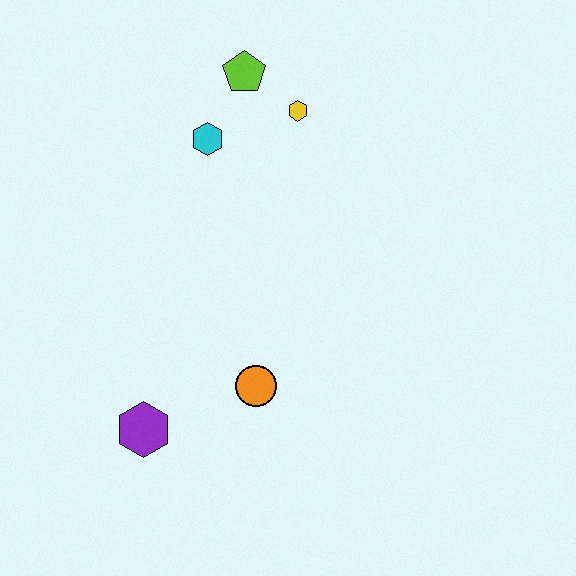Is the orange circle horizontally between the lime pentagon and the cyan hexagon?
No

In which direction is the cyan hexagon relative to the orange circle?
The cyan hexagon is above the orange circle.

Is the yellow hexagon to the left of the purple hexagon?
No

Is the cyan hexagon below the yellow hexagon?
Yes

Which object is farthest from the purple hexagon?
The lime pentagon is farthest from the purple hexagon.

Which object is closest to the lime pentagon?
The yellow hexagon is closest to the lime pentagon.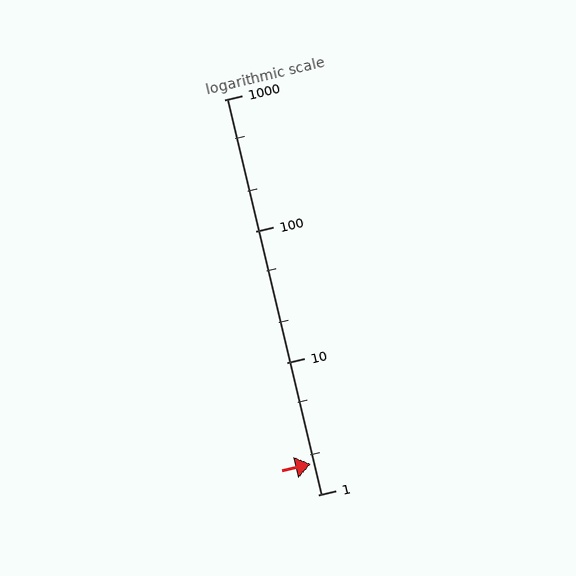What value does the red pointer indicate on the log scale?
The pointer indicates approximately 1.7.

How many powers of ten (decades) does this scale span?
The scale spans 3 decades, from 1 to 1000.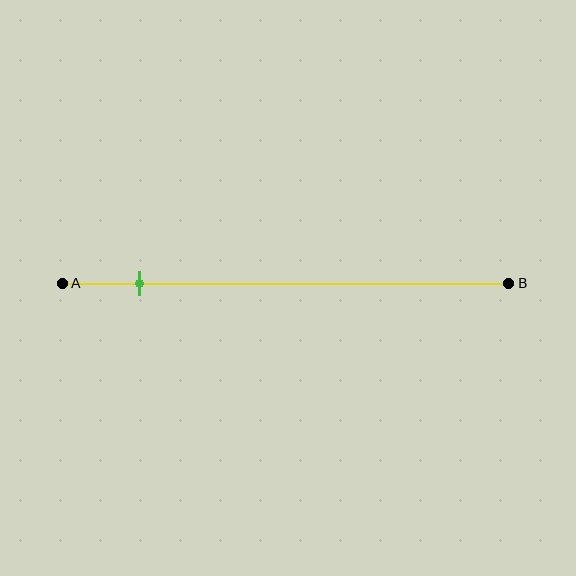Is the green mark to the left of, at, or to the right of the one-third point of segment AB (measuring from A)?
The green mark is to the left of the one-third point of segment AB.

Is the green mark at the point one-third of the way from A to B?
No, the mark is at about 15% from A, not at the 33% one-third point.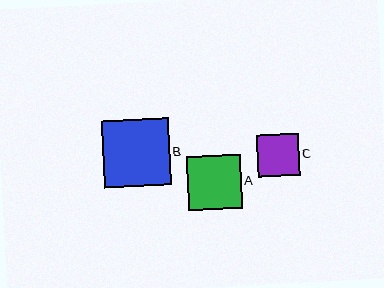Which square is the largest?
Square B is the largest with a size of approximately 67 pixels.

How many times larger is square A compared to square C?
Square A is approximately 1.3 times the size of square C.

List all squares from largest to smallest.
From largest to smallest: B, A, C.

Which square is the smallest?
Square C is the smallest with a size of approximately 42 pixels.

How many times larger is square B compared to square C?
Square B is approximately 1.6 times the size of square C.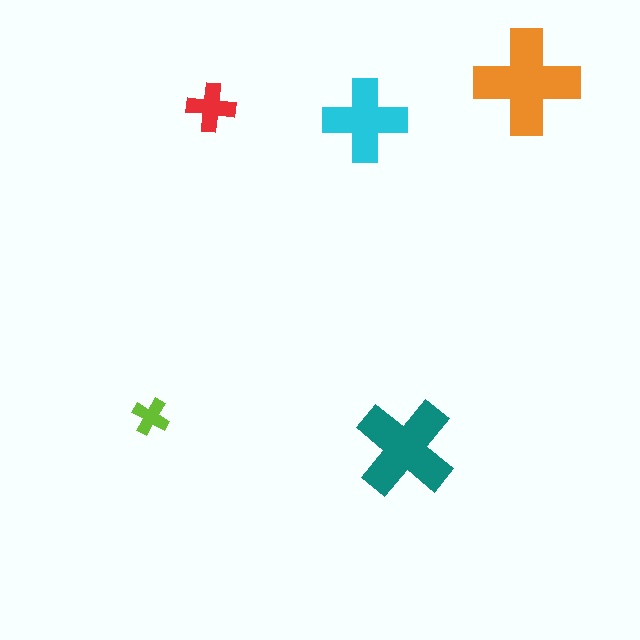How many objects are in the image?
There are 5 objects in the image.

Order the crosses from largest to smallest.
the orange one, the teal one, the cyan one, the red one, the lime one.